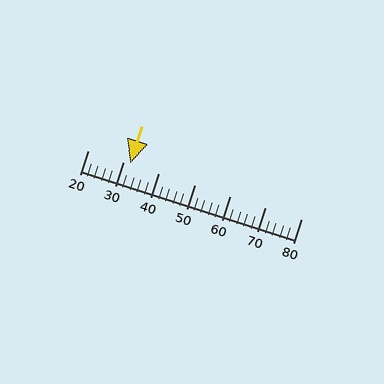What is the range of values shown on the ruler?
The ruler shows values from 20 to 80.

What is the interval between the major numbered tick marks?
The major tick marks are spaced 10 units apart.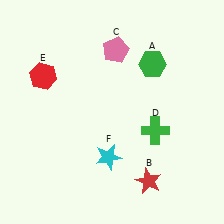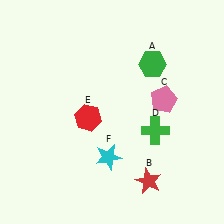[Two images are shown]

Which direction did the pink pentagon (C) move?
The pink pentagon (C) moved down.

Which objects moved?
The objects that moved are: the pink pentagon (C), the red hexagon (E).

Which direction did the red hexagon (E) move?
The red hexagon (E) moved right.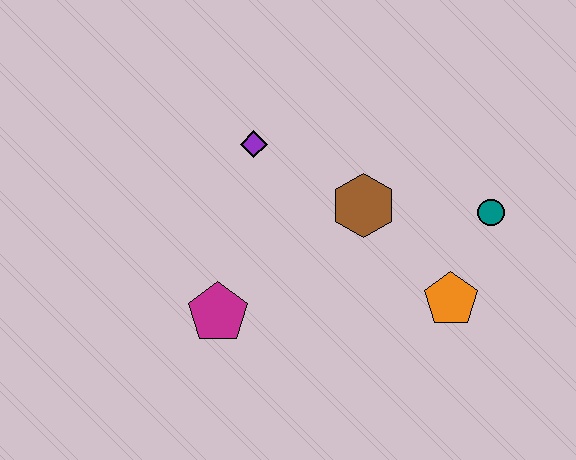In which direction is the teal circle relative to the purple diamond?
The teal circle is to the right of the purple diamond.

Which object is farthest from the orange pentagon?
The purple diamond is farthest from the orange pentagon.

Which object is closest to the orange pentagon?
The teal circle is closest to the orange pentagon.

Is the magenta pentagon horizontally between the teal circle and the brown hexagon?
No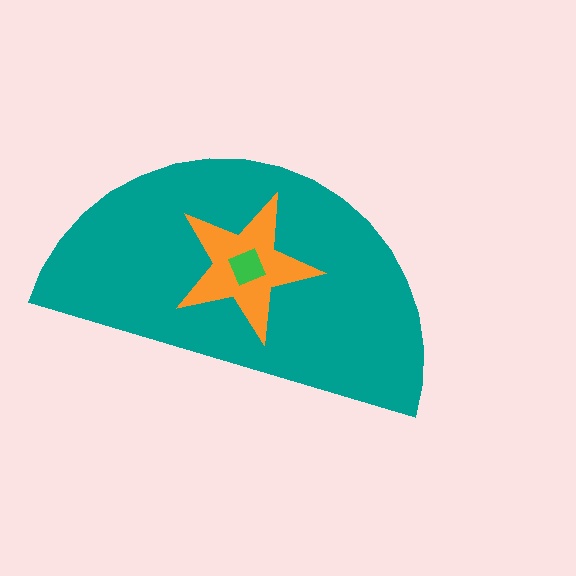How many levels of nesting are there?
3.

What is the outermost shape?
The teal semicircle.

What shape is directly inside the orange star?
The green diamond.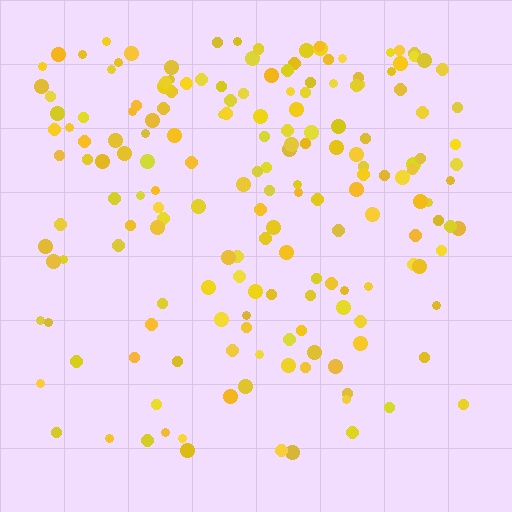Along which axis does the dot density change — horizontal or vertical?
Vertical.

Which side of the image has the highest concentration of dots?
The top.